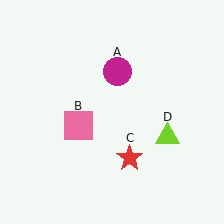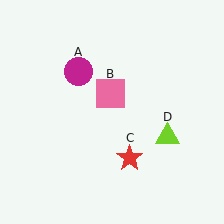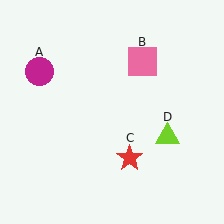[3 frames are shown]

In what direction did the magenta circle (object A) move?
The magenta circle (object A) moved left.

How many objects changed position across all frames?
2 objects changed position: magenta circle (object A), pink square (object B).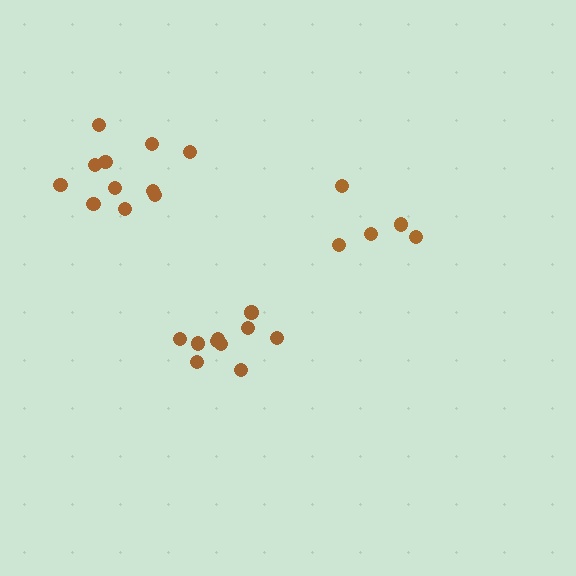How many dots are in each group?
Group 1: 11 dots, Group 2: 5 dots, Group 3: 10 dots (26 total).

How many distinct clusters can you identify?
There are 3 distinct clusters.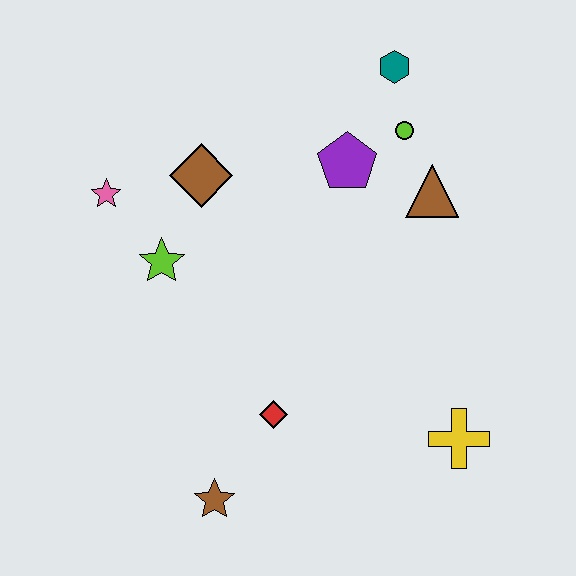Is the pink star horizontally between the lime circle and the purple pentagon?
No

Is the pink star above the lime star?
Yes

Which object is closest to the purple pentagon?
The lime circle is closest to the purple pentagon.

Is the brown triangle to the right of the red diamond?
Yes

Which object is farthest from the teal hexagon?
The brown star is farthest from the teal hexagon.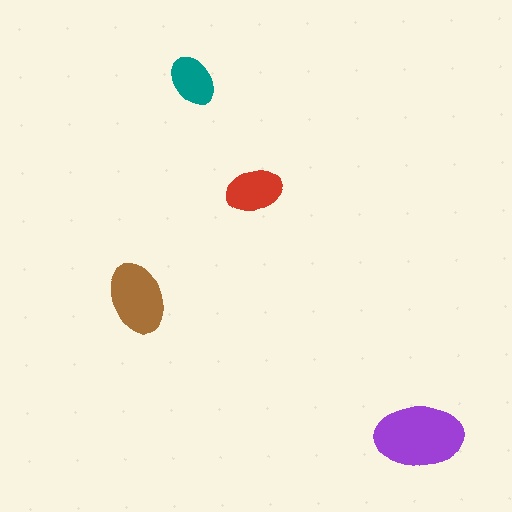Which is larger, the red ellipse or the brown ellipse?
The brown one.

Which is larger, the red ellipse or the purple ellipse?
The purple one.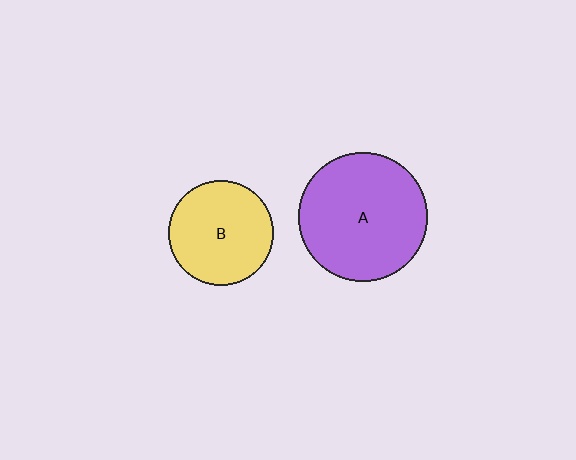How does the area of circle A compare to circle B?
Approximately 1.5 times.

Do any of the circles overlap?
No, none of the circles overlap.